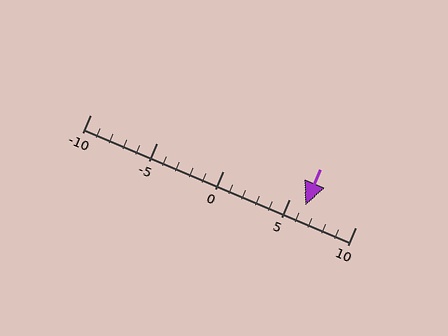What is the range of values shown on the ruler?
The ruler shows values from -10 to 10.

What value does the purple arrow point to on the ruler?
The purple arrow points to approximately 6.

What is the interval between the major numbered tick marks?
The major tick marks are spaced 5 units apart.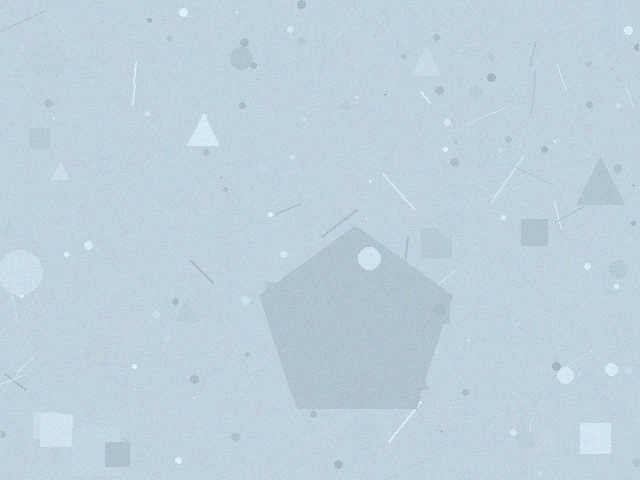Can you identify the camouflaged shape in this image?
The camouflaged shape is a pentagon.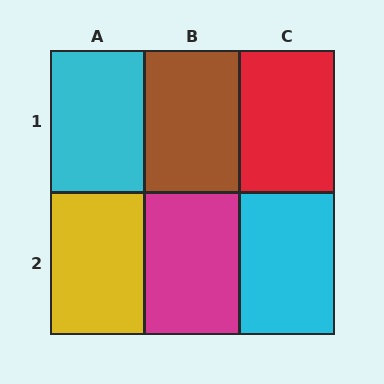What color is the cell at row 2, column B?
Magenta.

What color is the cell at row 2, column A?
Yellow.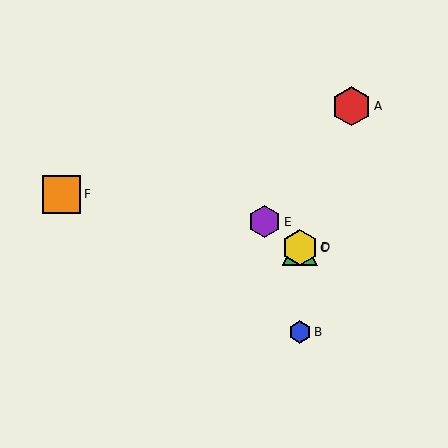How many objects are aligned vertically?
3 objects (B, C, D) are aligned vertically.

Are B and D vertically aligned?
Yes, both are at x≈300.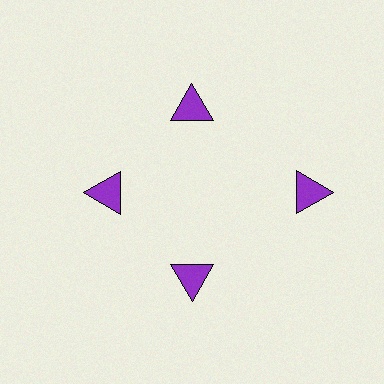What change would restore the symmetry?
The symmetry would be restored by moving it inward, back onto the ring so that all 4 triangles sit at equal angles and equal distance from the center.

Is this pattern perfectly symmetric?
No. The 4 purple triangles are arranged in a ring, but one element near the 3 o'clock position is pushed outward from the center, breaking the 4-fold rotational symmetry.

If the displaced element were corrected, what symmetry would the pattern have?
It would have 4-fold rotational symmetry — the pattern would map onto itself every 90 degrees.